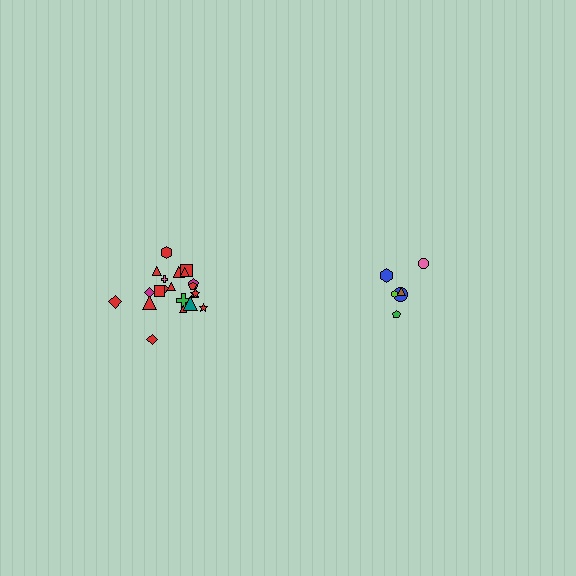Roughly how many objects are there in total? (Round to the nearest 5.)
Roughly 30 objects in total.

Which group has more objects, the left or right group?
The left group.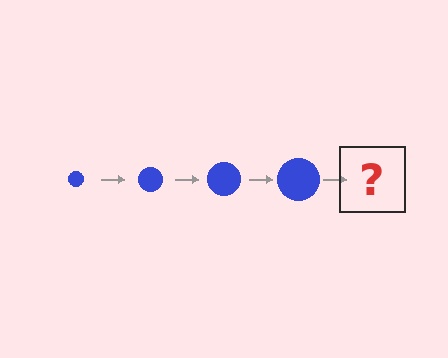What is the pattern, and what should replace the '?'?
The pattern is that the circle gets progressively larger each step. The '?' should be a blue circle, larger than the previous one.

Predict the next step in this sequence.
The next step is a blue circle, larger than the previous one.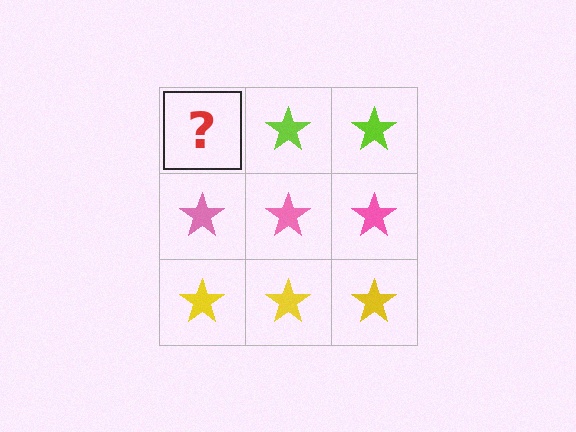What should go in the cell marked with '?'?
The missing cell should contain a lime star.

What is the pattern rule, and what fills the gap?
The rule is that each row has a consistent color. The gap should be filled with a lime star.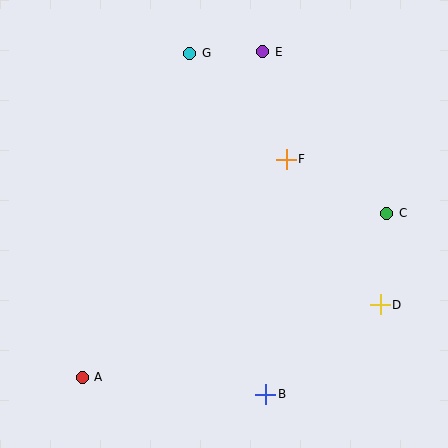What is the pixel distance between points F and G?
The distance between F and G is 143 pixels.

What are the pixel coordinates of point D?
Point D is at (380, 305).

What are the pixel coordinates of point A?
Point A is at (82, 377).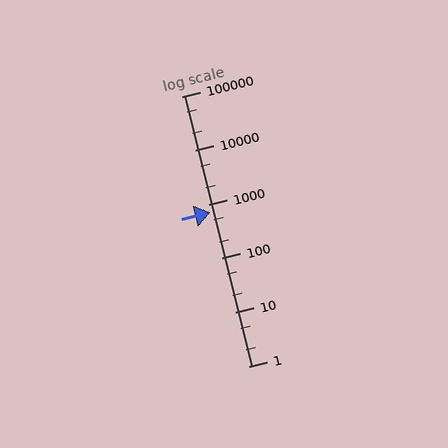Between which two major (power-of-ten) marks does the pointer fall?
The pointer is between 100 and 1000.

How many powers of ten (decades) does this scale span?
The scale spans 5 decades, from 1 to 100000.